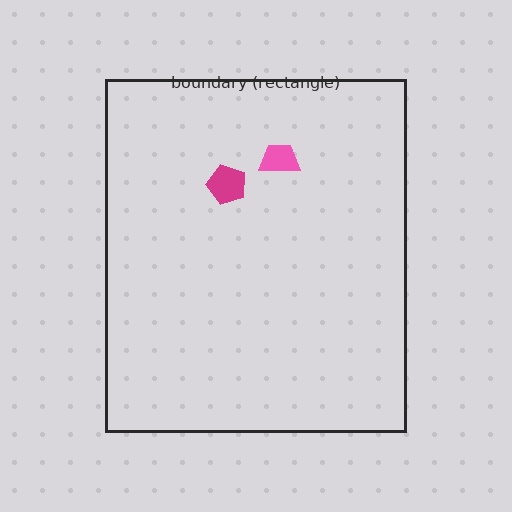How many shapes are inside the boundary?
2 inside, 0 outside.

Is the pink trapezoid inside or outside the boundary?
Inside.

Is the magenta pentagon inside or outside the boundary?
Inside.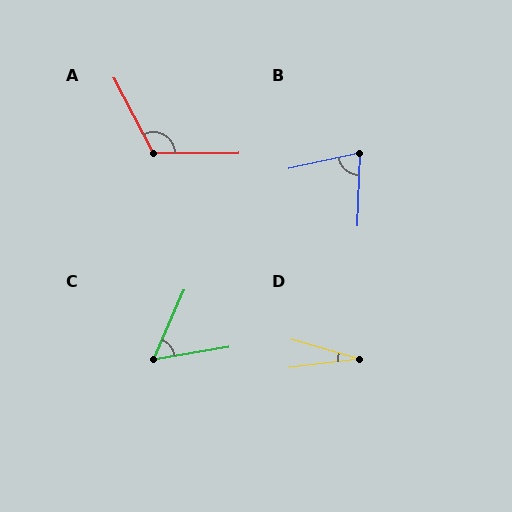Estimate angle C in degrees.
Approximately 56 degrees.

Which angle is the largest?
A, at approximately 117 degrees.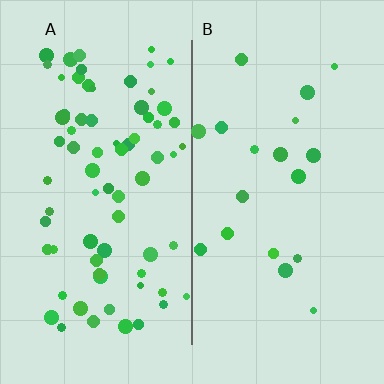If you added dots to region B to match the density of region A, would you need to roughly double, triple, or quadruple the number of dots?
Approximately quadruple.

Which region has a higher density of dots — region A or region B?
A (the left).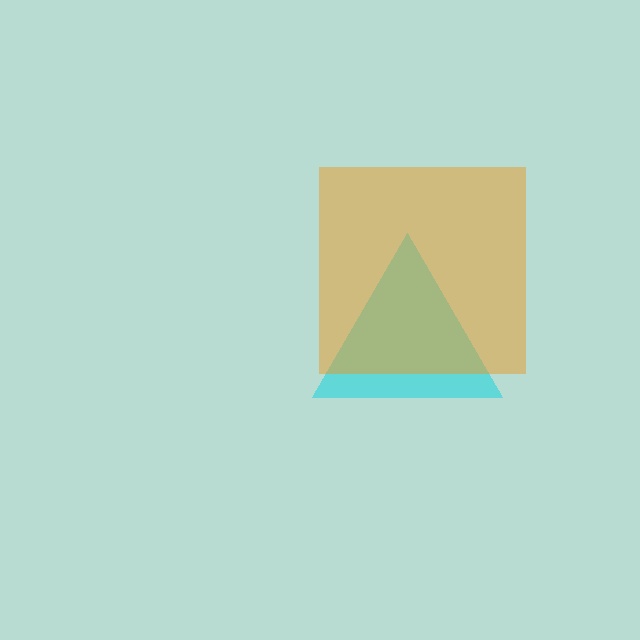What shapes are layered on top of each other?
The layered shapes are: a cyan triangle, an orange square.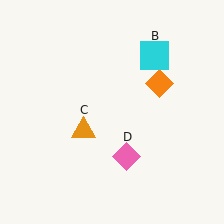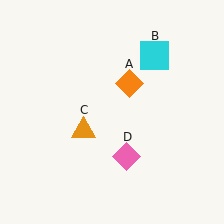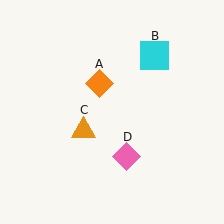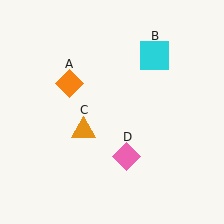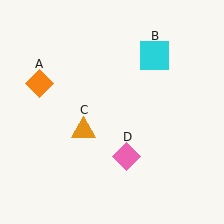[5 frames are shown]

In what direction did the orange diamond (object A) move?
The orange diamond (object A) moved left.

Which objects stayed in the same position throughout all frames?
Cyan square (object B) and orange triangle (object C) and pink diamond (object D) remained stationary.